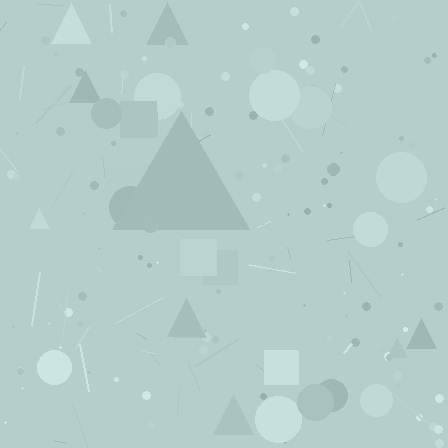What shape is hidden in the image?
A triangle is hidden in the image.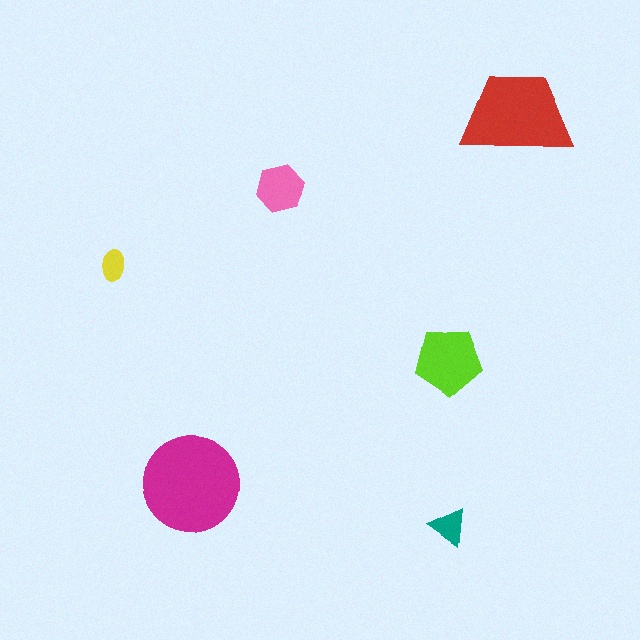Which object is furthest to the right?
The red trapezoid is rightmost.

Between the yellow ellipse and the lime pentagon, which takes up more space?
The lime pentagon.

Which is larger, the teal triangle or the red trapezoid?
The red trapezoid.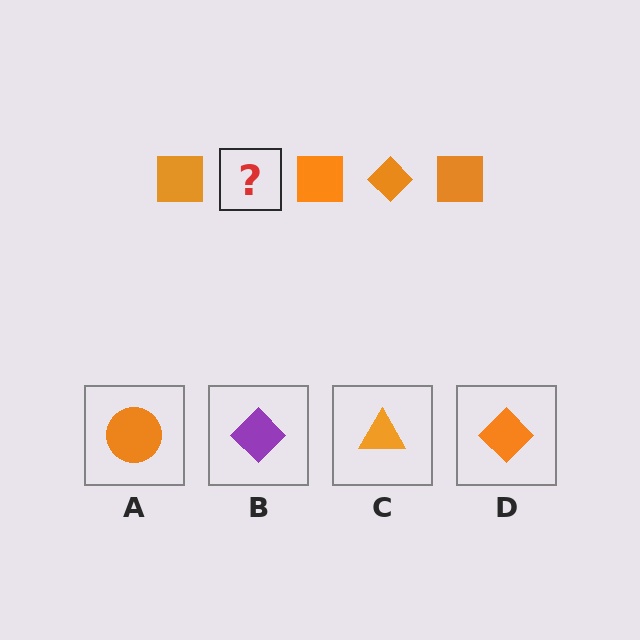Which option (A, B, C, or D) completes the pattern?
D.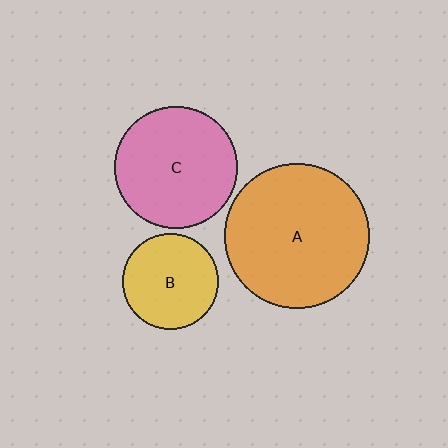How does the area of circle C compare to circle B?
Approximately 1.6 times.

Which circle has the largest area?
Circle A (orange).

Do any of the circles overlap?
No, none of the circles overlap.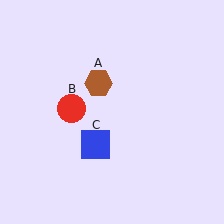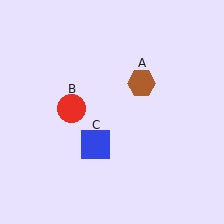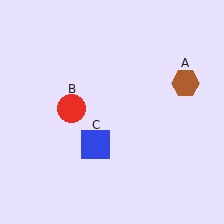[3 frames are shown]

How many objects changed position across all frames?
1 object changed position: brown hexagon (object A).